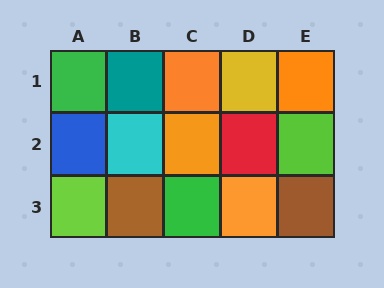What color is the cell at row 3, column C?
Green.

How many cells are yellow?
1 cell is yellow.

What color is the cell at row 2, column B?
Cyan.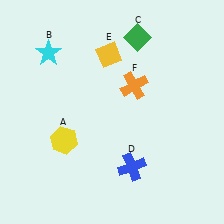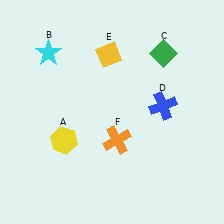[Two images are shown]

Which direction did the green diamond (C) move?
The green diamond (C) moved right.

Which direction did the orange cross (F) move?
The orange cross (F) moved down.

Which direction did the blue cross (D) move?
The blue cross (D) moved up.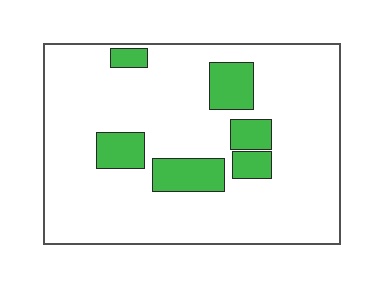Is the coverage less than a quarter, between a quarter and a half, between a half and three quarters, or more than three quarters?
Less than a quarter.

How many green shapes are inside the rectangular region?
6.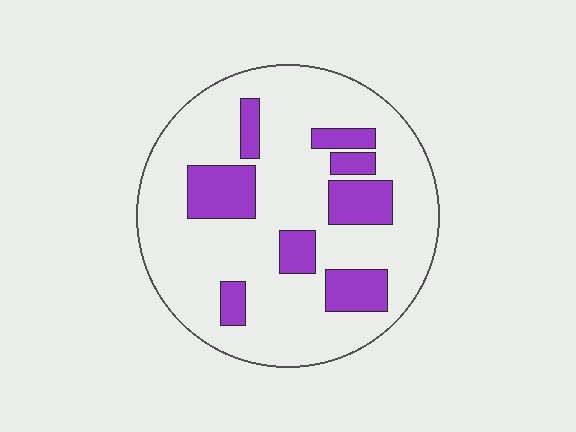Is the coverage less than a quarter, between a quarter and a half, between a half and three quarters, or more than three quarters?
Less than a quarter.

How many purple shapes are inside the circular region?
8.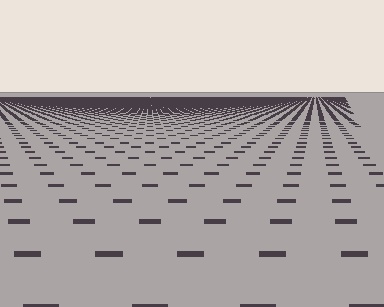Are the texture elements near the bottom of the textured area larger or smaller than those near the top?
Larger. Near the bottom, elements are closer to the viewer and appear at a bigger on-screen size.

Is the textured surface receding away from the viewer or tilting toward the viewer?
The surface is receding away from the viewer. Texture elements get smaller and denser toward the top.